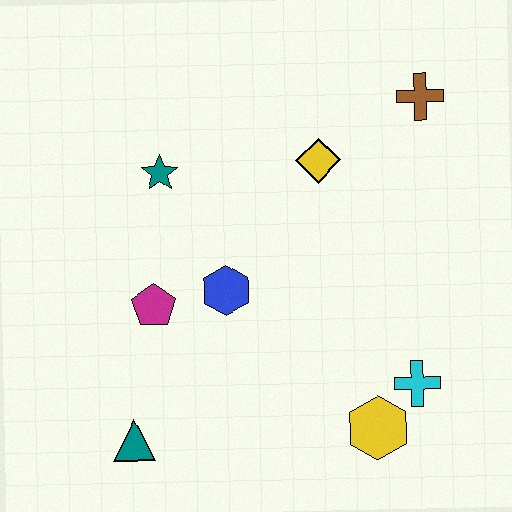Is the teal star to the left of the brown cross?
Yes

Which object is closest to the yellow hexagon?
The cyan cross is closest to the yellow hexagon.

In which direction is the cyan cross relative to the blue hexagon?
The cyan cross is to the right of the blue hexagon.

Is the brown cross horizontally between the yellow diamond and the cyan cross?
No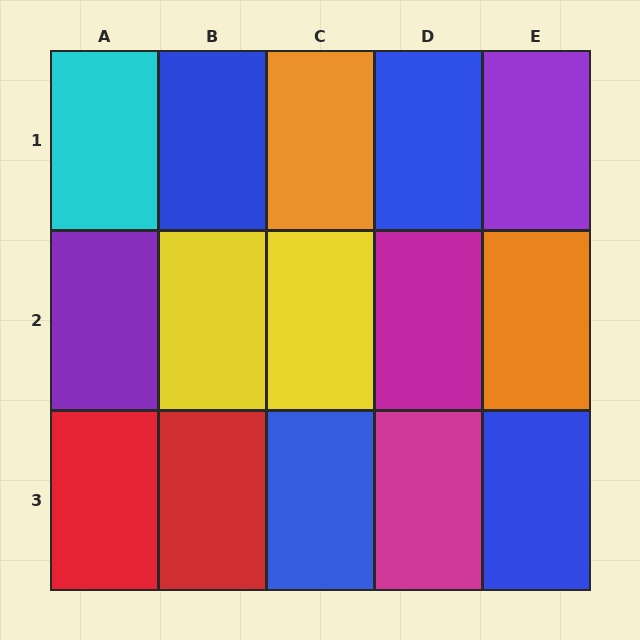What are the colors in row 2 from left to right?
Purple, yellow, yellow, magenta, orange.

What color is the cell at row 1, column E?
Purple.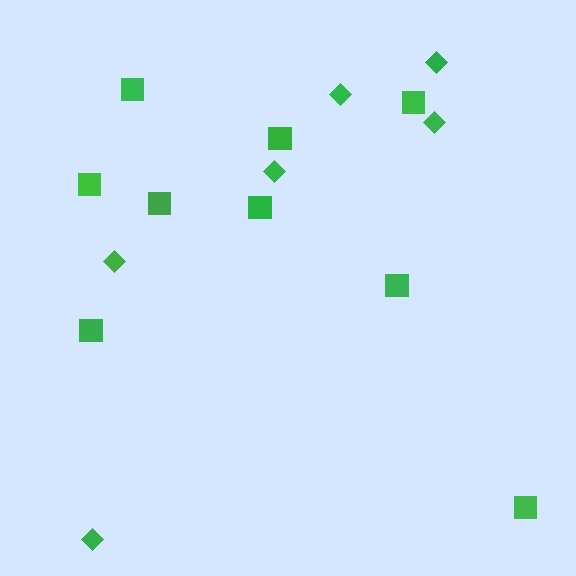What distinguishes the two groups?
There are 2 groups: one group of diamonds (6) and one group of squares (9).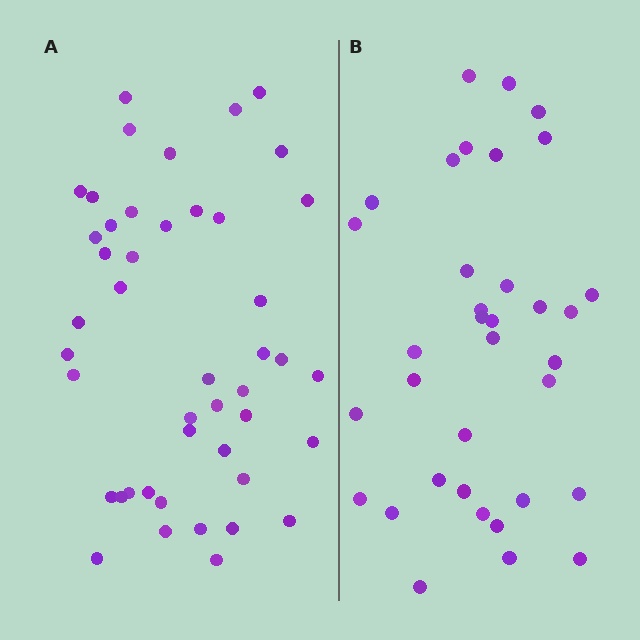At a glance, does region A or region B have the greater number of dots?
Region A (the left region) has more dots.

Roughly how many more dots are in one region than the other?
Region A has roughly 10 or so more dots than region B.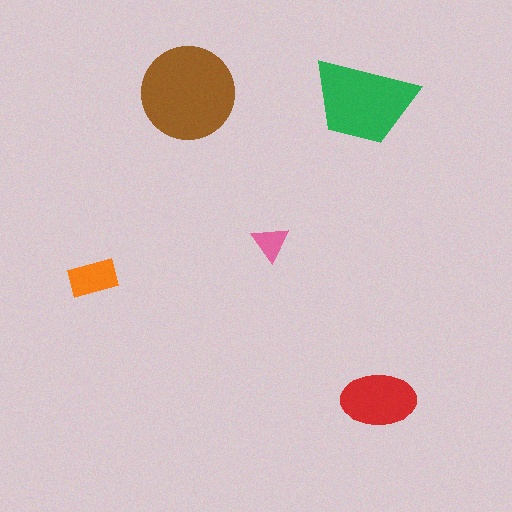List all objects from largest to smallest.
The brown circle, the green trapezoid, the red ellipse, the orange rectangle, the pink triangle.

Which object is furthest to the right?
The red ellipse is rightmost.